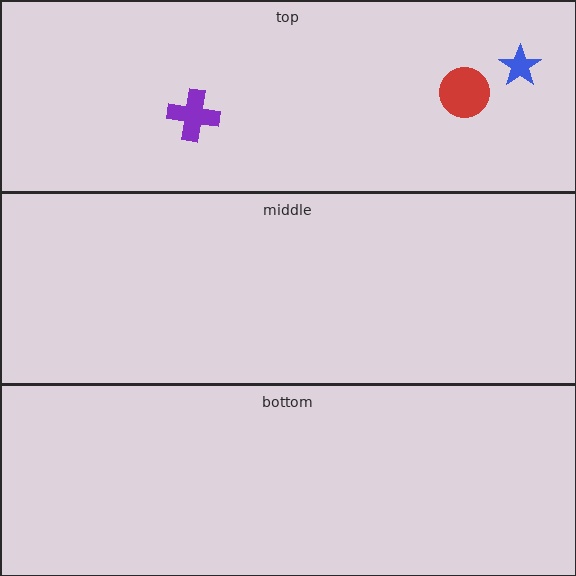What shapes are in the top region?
The red circle, the purple cross, the blue star.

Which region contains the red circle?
The top region.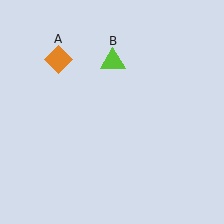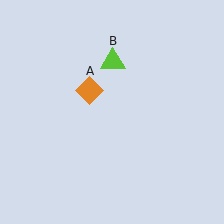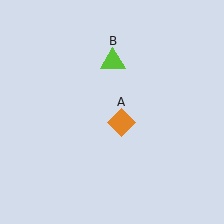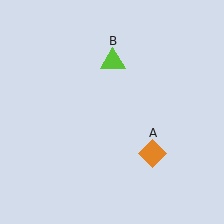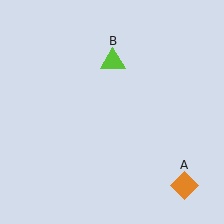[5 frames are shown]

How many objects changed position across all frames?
1 object changed position: orange diamond (object A).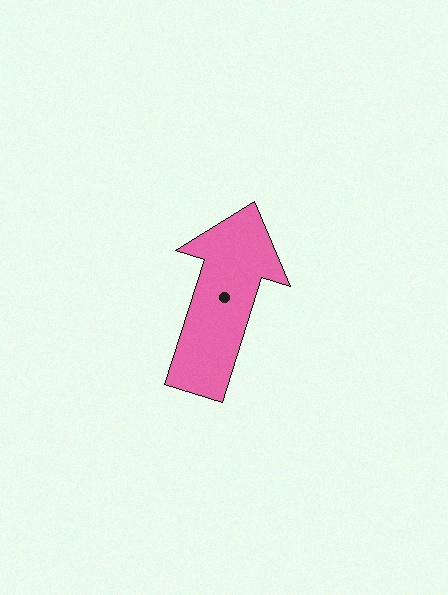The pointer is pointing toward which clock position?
Roughly 1 o'clock.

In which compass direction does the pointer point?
North.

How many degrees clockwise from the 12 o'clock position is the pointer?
Approximately 18 degrees.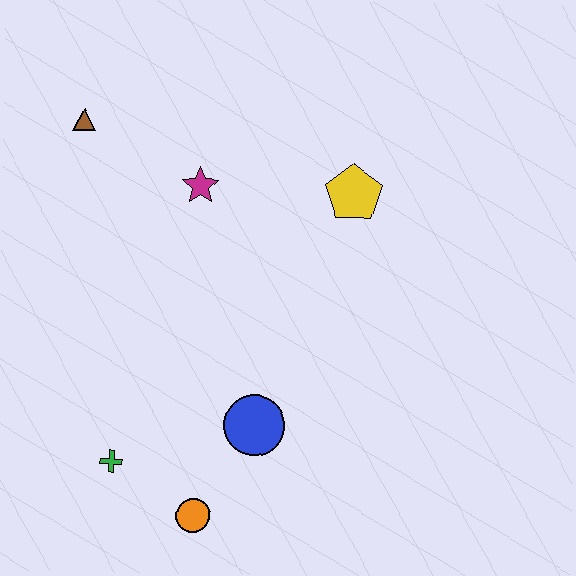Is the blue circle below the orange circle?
No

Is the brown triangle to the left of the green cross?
Yes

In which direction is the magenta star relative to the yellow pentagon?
The magenta star is to the left of the yellow pentagon.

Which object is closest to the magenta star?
The brown triangle is closest to the magenta star.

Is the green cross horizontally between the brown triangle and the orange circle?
Yes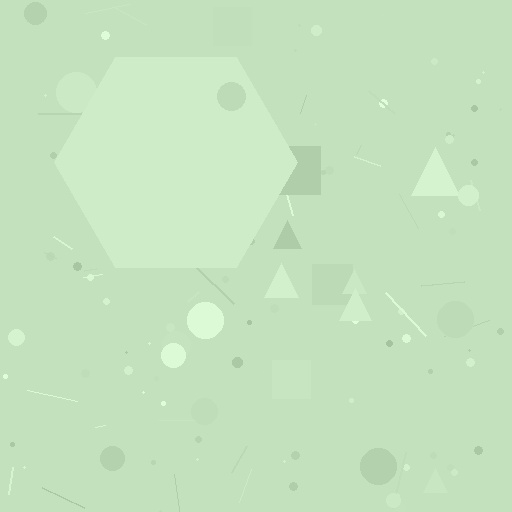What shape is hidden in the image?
A hexagon is hidden in the image.